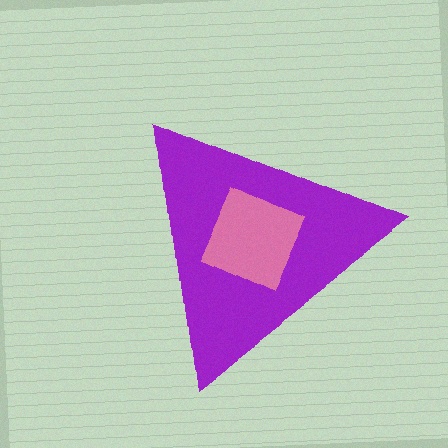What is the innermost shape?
The pink diamond.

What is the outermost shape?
The purple triangle.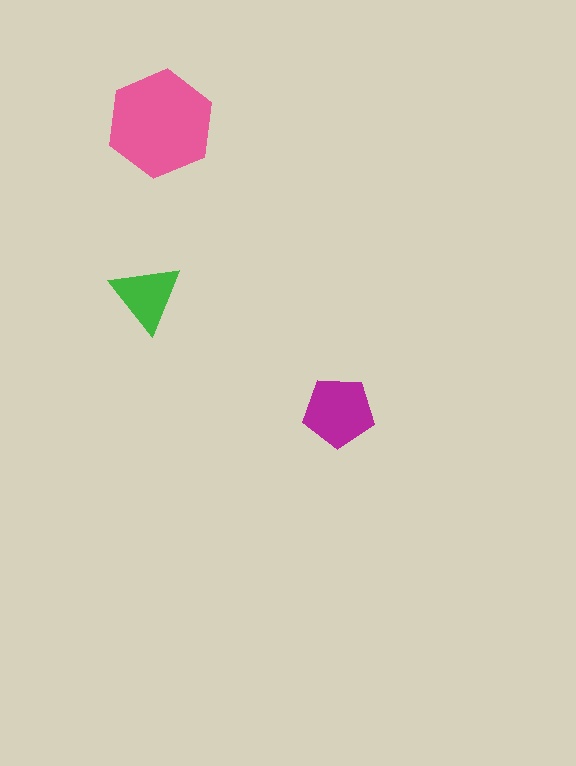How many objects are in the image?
There are 3 objects in the image.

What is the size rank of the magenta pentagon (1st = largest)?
2nd.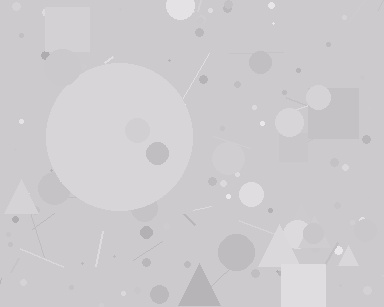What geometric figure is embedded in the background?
A circle is embedded in the background.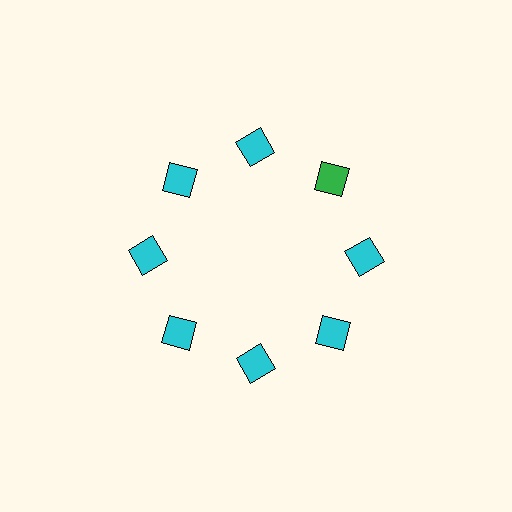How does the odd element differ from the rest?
It has a different color: green instead of cyan.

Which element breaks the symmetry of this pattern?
The green square at roughly the 2 o'clock position breaks the symmetry. All other shapes are cyan squares.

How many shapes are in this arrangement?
There are 8 shapes arranged in a ring pattern.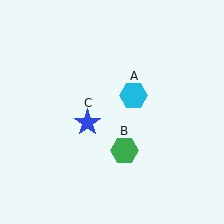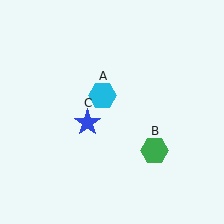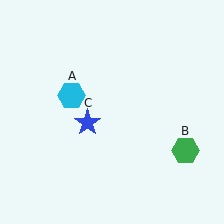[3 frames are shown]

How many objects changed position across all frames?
2 objects changed position: cyan hexagon (object A), green hexagon (object B).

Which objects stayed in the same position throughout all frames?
Blue star (object C) remained stationary.